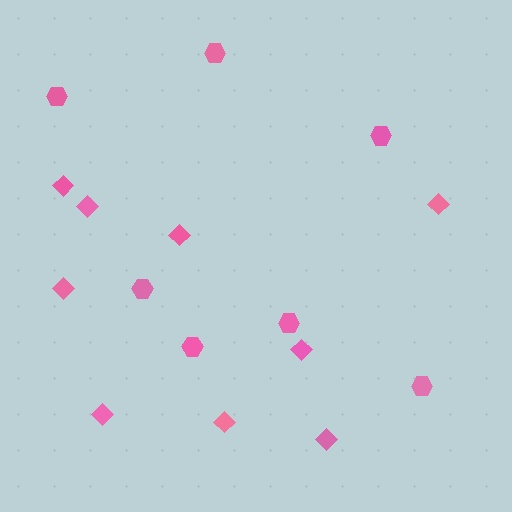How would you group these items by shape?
There are 2 groups: one group of hexagons (7) and one group of diamonds (9).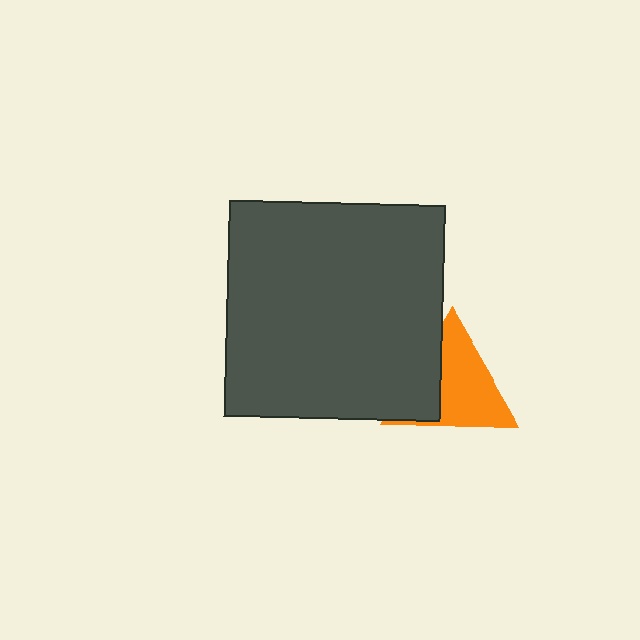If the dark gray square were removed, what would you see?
You would see the complete orange triangle.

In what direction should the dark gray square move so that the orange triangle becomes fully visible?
The dark gray square should move left. That is the shortest direction to clear the overlap and leave the orange triangle fully visible.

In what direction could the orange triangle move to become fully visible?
The orange triangle could move right. That would shift it out from behind the dark gray square entirely.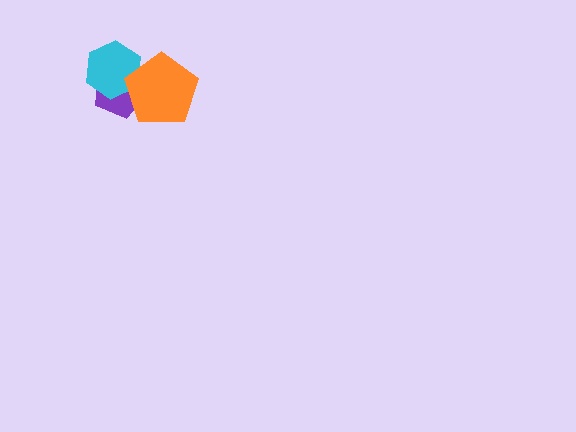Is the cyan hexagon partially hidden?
Yes, it is partially covered by another shape.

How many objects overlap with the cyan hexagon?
2 objects overlap with the cyan hexagon.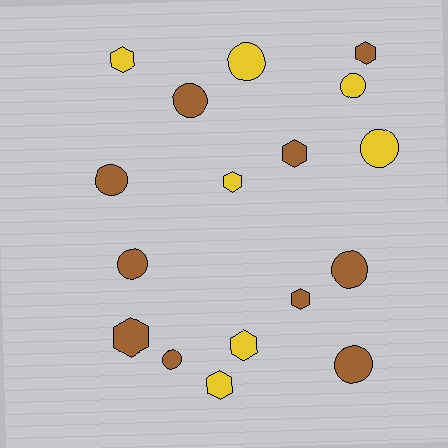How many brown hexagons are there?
There are 4 brown hexagons.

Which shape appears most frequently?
Circle, with 9 objects.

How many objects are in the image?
There are 17 objects.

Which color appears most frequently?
Brown, with 10 objects.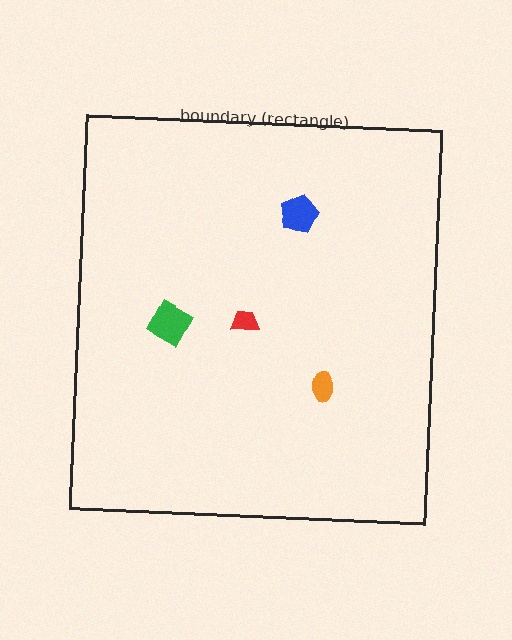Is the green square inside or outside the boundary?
Inside.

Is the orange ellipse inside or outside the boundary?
Inside.